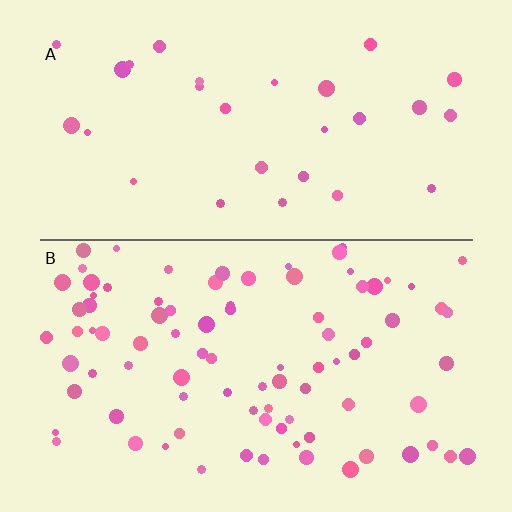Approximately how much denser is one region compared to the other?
Approximately 2.9× — region B over region A.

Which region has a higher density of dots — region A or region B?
B (the bottom).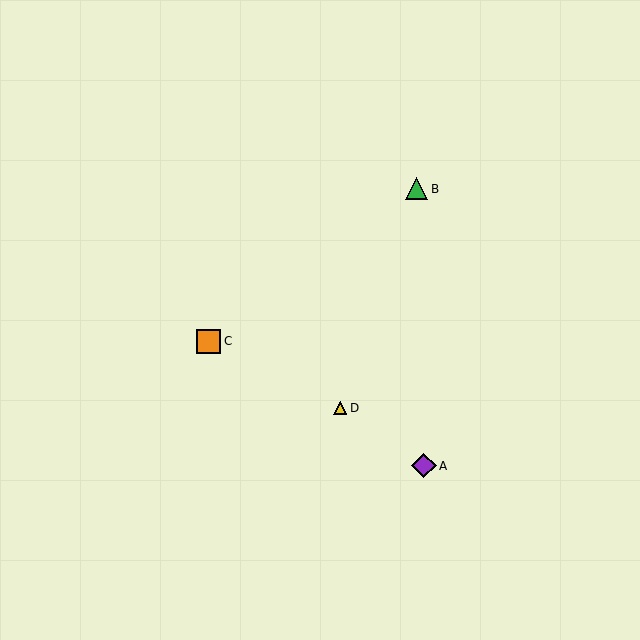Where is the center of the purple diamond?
The center of the purple diamond is at (424, 466).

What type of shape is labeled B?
Shape B is a green triangle.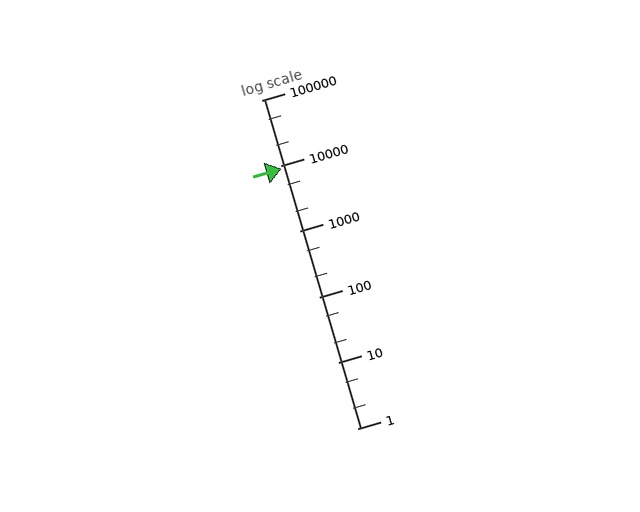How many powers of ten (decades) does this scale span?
The scale spans 5 decades, from 1 to 100000.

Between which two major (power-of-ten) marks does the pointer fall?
The pointer is between 1000 and 10000.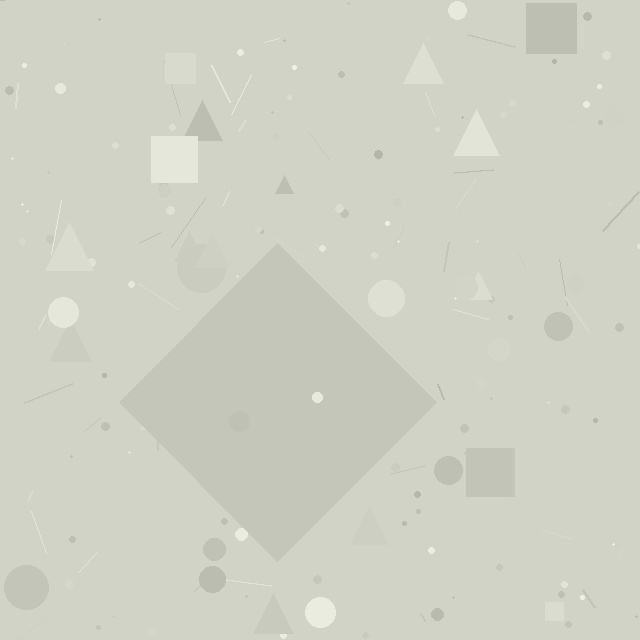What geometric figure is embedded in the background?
A diamond is embedded in the background.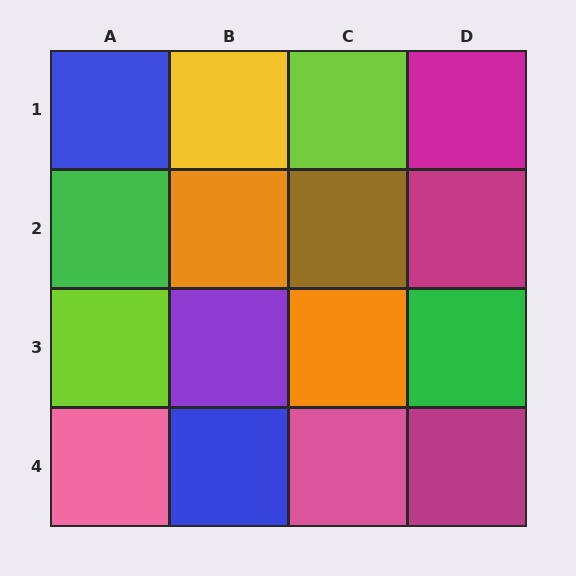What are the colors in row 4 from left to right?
Pink, blue, pink, magenta.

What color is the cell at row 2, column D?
Magenta.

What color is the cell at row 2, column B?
Orange.